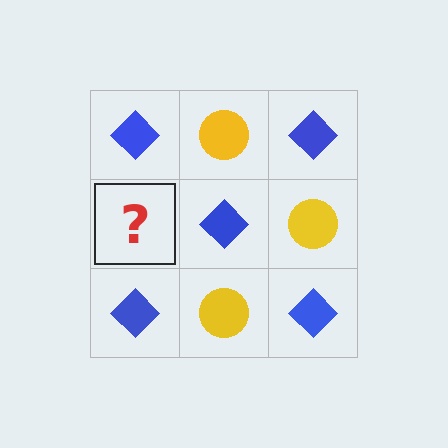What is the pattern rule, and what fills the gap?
The rule is that it alternates blue diamond and yellow circle in a checkerboard pattern. The gap should be filled with a yellow circle.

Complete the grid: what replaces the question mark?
The question mark should be replaced with a yellow circle.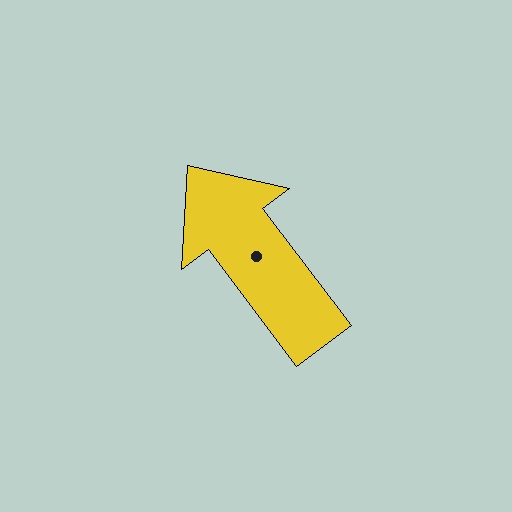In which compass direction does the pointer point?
Northwest.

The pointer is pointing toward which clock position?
Roughly 11 o'clock.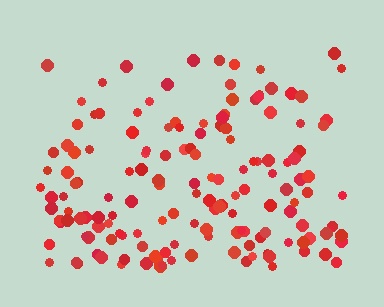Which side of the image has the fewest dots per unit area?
The top.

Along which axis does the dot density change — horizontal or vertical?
Vertical.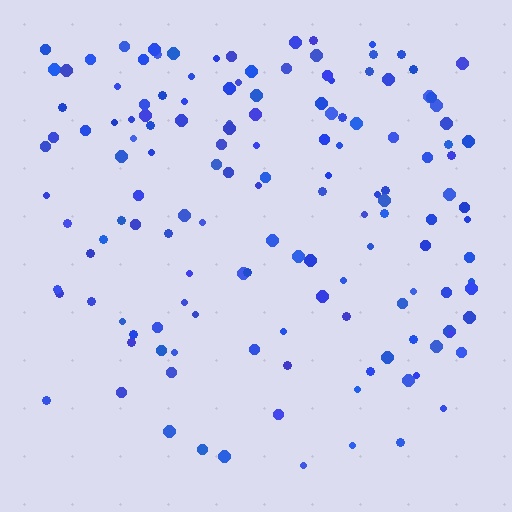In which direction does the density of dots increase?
From bottom to top, with the top side densest.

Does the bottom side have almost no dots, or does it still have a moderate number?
Still a moderate number, just noticeably fewer than the top.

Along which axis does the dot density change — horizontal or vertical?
Vertical.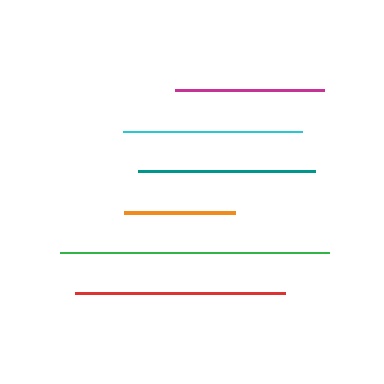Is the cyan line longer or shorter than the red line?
The red line is longer than the cyan line.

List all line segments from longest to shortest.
From longest to shortest: green, red, cyan, teal, magenta, orange.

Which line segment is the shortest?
The orange line is the shortest at approximately 111 pixels.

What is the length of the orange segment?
The orange segment is approximately 111 pixels long.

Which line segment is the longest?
The green line is the longest at approximately 268 pixels.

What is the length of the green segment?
The green segment is approximately 268 pixels long.